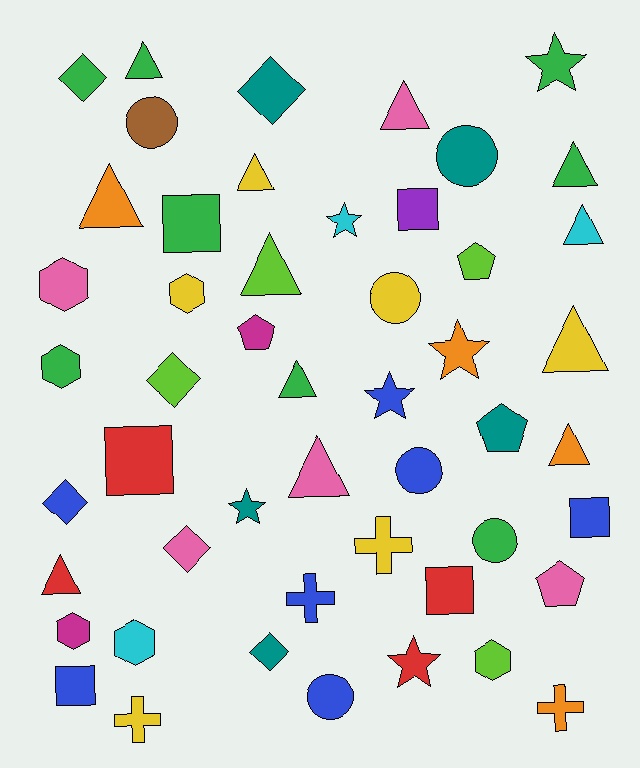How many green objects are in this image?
There are 8 green objects.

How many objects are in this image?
There are 50 objects.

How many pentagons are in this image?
There are 4 pentagons.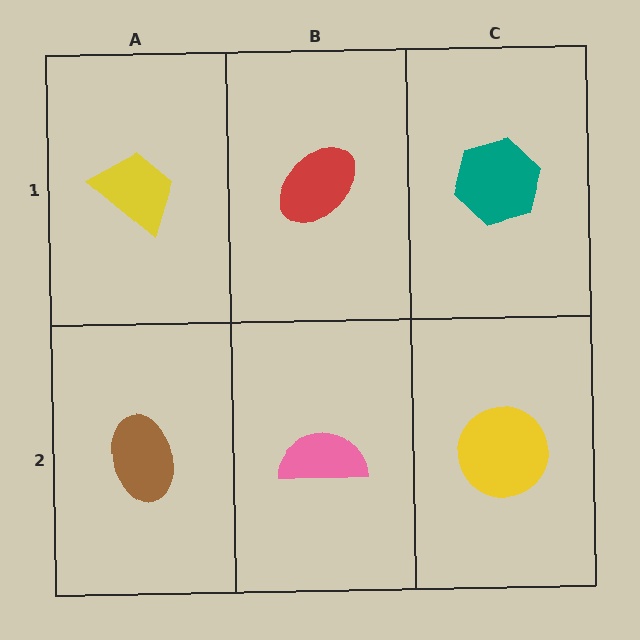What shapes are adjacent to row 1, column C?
A yellow circle (row 2, column C), a red ellipse (row 1, column B).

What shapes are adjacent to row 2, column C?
A teal hexagon (row 1, column C), a pink semicircle (row 2, column B).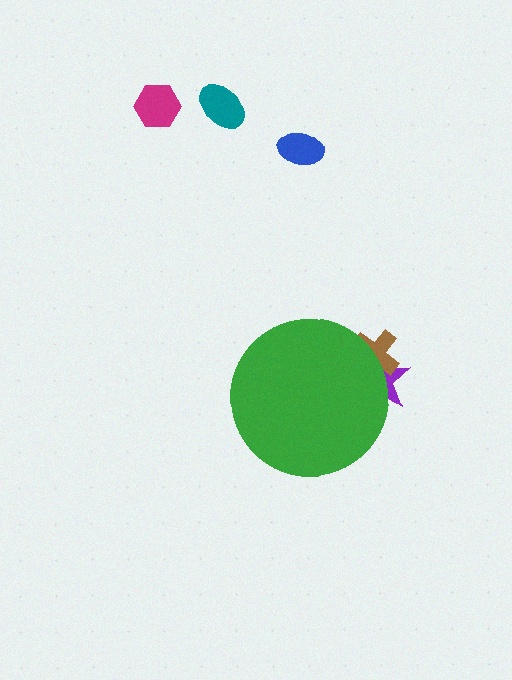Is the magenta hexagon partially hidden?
No, the magenta hexagon is fully visible.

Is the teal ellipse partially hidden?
No, the teal ellipse is fully visible.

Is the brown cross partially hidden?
Yes, the brown cross is partially hidden behind the green circle.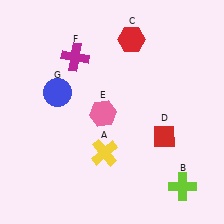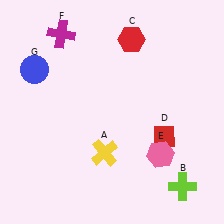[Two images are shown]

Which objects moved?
The objects that moved are: the pink hexagon (E), the magenta cross (F), the blue circle (G).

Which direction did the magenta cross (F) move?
The magenta cross (F) moved up.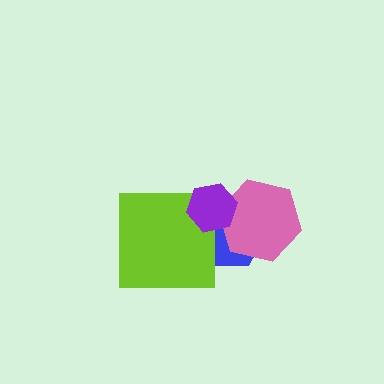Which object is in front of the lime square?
The purple hexagon is in front of the lime square.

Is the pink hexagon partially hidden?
Yes, it is partially covered by another shape.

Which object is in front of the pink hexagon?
The purple hexagon is in front of the pink hexagon.